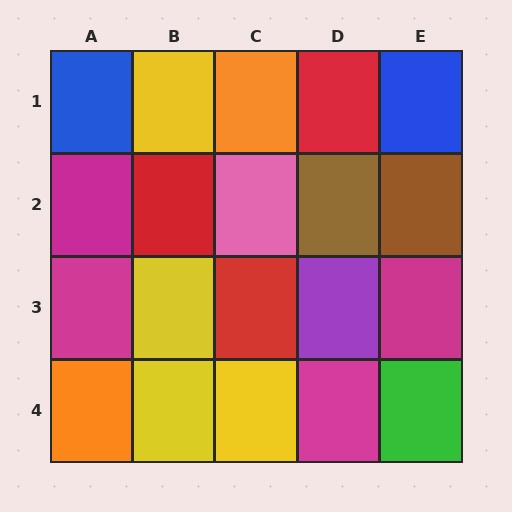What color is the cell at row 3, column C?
Red.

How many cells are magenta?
4 cells are magenta.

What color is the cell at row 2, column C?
Pink.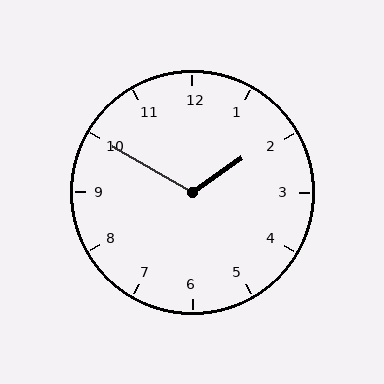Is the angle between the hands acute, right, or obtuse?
It is obtuse.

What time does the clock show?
1:50.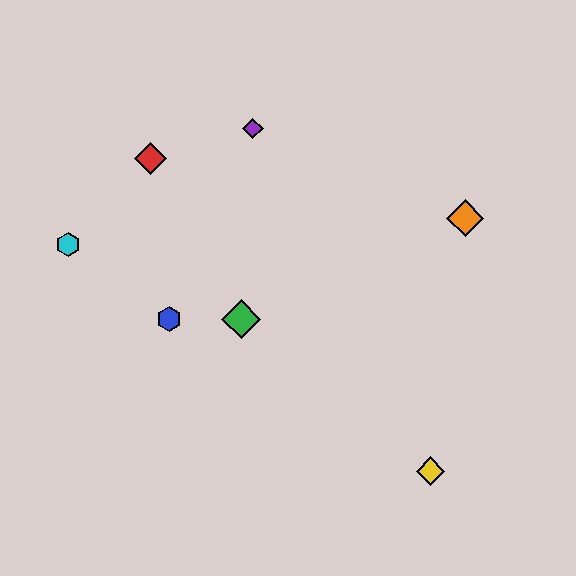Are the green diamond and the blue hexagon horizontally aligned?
Yes, both are at y≈319.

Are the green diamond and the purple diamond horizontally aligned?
No, the green diamond is at y≈319 and the purple diamond is at y≈128.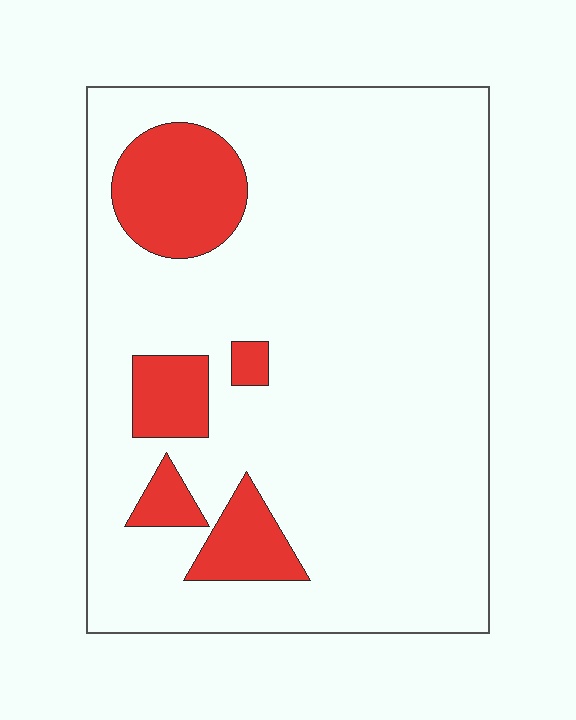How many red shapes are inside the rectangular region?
5.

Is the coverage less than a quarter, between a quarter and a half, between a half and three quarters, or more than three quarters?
Less than a quarter.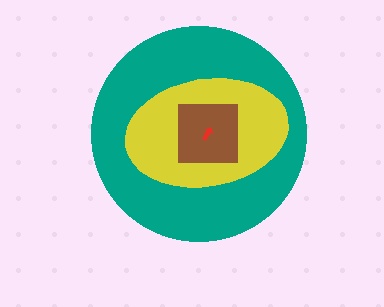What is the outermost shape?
The teal circle.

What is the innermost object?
The red arrow.